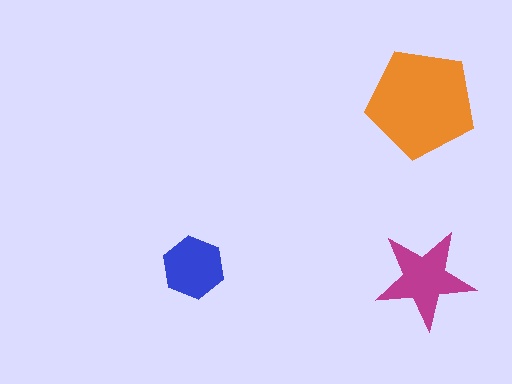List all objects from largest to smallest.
The orange pentagon, the magenta star, the blue hexagon.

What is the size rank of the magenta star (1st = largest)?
2nd.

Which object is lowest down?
The magenta star is bottommost.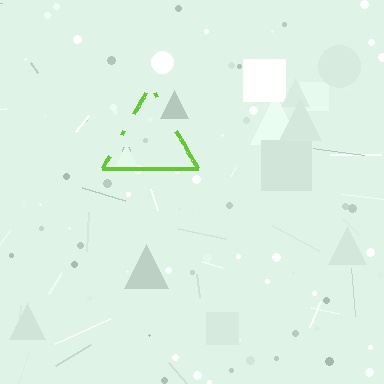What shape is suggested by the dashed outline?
The dashed outline suggests a triangle.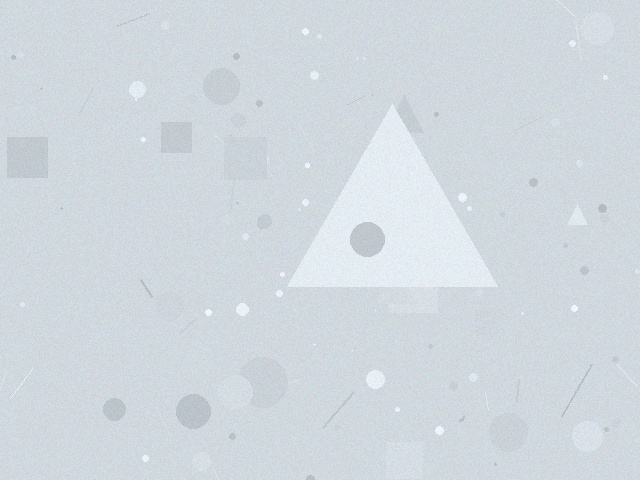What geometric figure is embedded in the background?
A triangle is embedded in the background.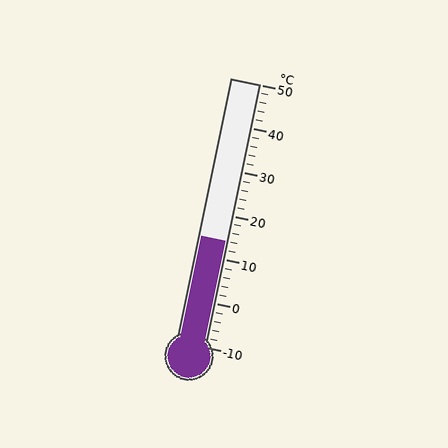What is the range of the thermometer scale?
The thermometer scale ranges from -10°C to 50°C.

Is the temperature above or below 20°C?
The temperature is below 20°C.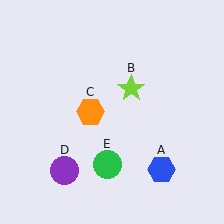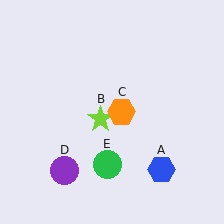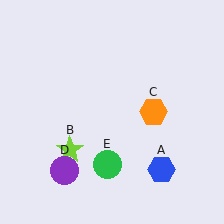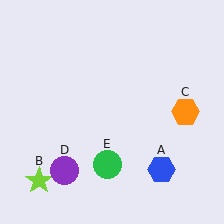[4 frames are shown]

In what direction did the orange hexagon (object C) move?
The orange hexagon (object C) moved right.